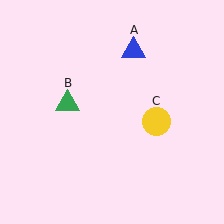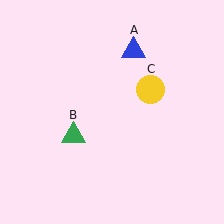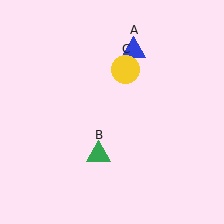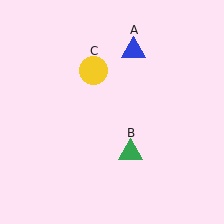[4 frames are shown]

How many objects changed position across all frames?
2 objects changed position: green triangle (object B), yellow circle (object C).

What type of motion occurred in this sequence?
The green triangle (object B), yellow circle (object C) rotated counterclockwise around the center of the scene.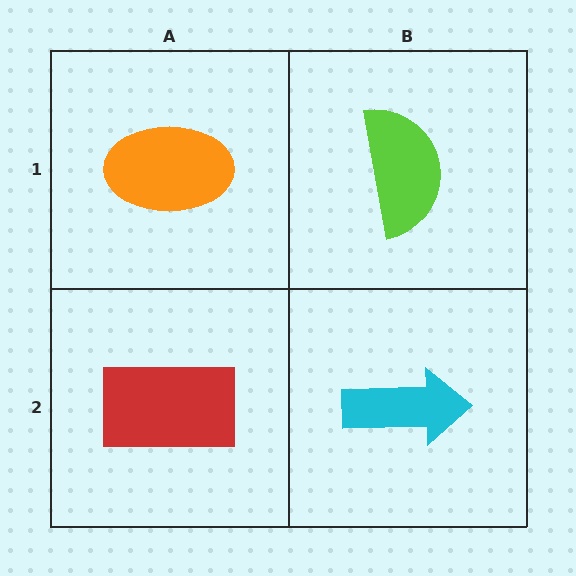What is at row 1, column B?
A lime semicircle.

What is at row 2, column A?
A red rectangle.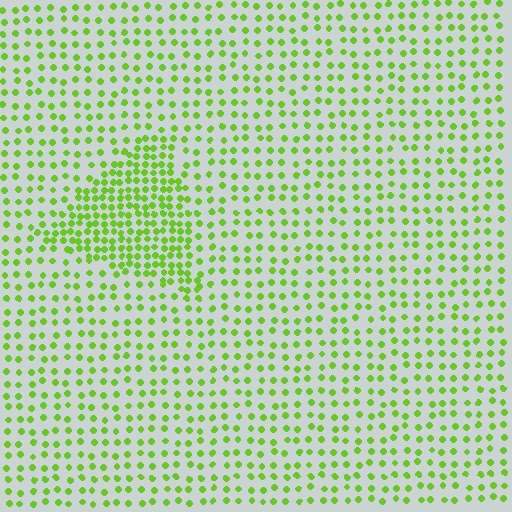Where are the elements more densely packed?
The elements are more densely packed inside the triangle boundary.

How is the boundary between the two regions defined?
The boundary is defined by a change in element density (approximately 2.1x ratio). All elements are the same color, size, and shape.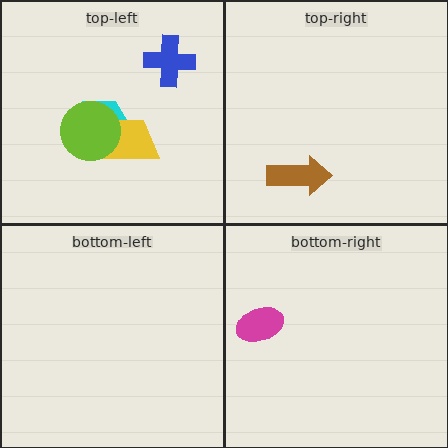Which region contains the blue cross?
The top-left region.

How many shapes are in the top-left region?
4.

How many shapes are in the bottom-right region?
1.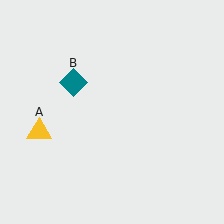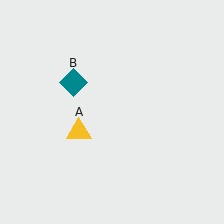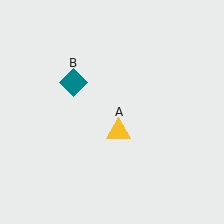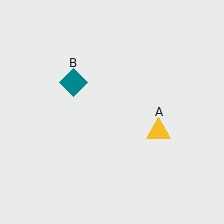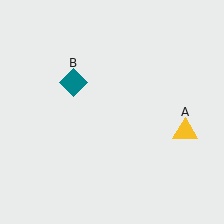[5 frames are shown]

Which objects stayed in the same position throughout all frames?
Teal diamond (object B) remained stationary.